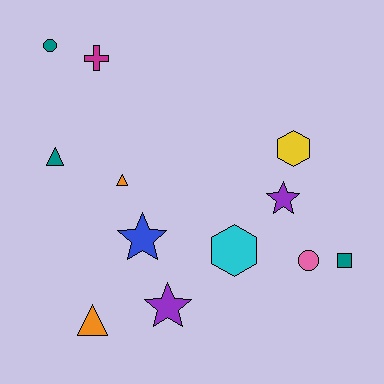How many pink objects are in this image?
There is 1 pink object.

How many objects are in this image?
There are 12 objects.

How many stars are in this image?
There are 3 stars.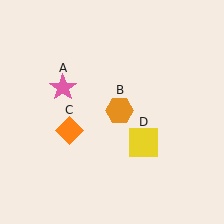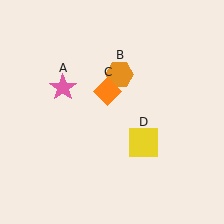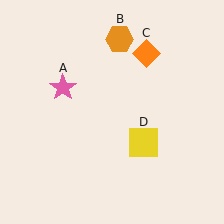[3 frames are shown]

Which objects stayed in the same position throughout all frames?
Pink star (object A) and yellow square (object D) remained stationary.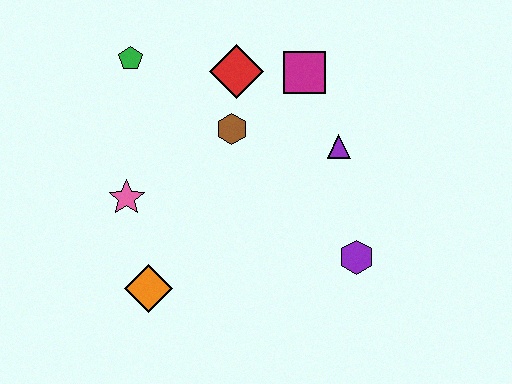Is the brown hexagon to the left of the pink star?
No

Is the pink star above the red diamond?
No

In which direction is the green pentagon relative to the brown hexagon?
The green pentagon is to the left of the brown hexagon.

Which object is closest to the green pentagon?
The red diamond is closest to the green pentagon.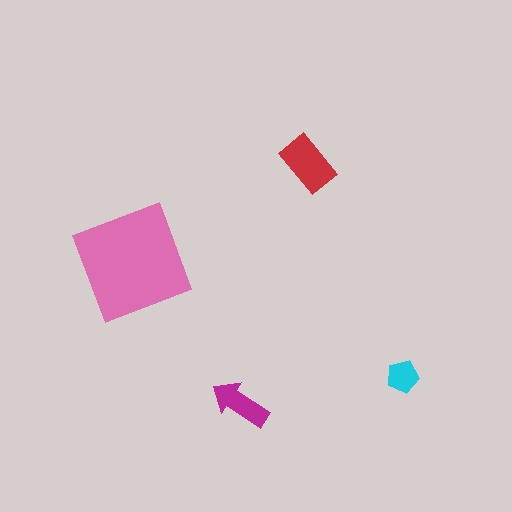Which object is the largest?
The pink square.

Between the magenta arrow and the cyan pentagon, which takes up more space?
The magenta arrow.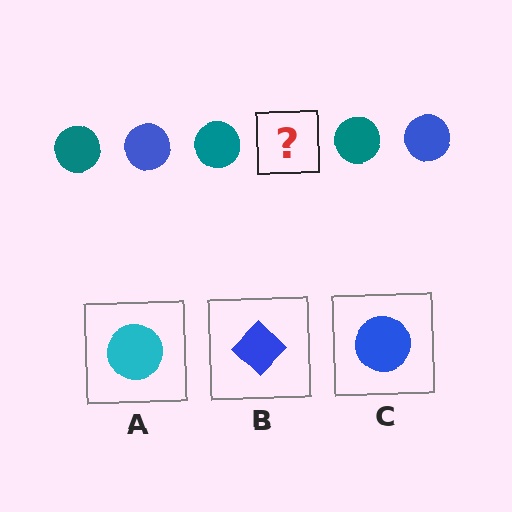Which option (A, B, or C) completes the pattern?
C.